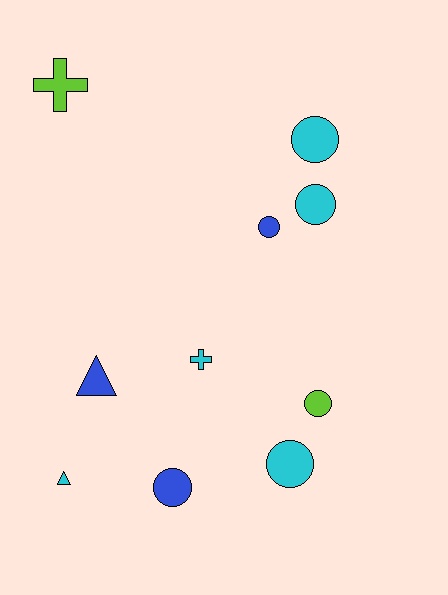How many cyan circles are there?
There are 3 cyan circles.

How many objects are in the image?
There are 10 objects.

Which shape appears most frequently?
Circle, with 6 objects.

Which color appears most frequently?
Cyan, with 5 objects.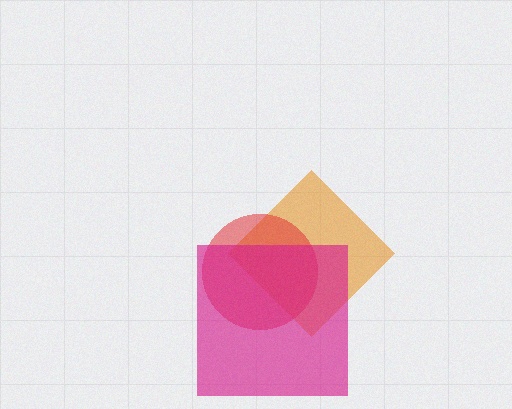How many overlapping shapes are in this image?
There are 3 overlapping shapes in the image.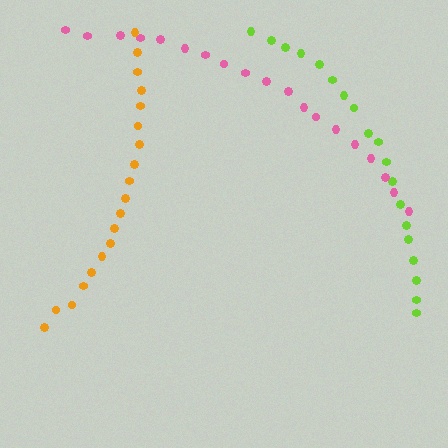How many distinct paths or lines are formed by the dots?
There are 3 distinct paths.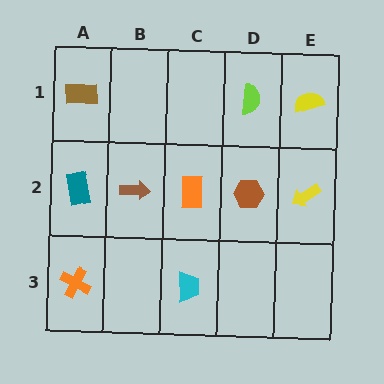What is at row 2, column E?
A yellow arrow.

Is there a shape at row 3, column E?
No, that cell is empty.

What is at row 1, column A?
A brown rectangle.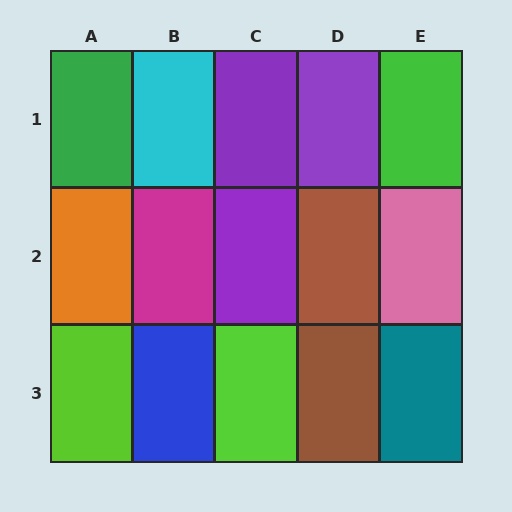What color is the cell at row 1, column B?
Cyan.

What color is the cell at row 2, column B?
Magenta.